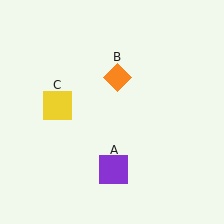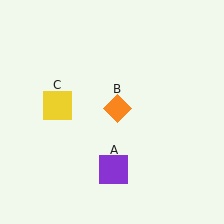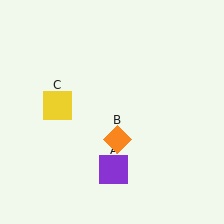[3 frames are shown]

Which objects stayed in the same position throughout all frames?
Purple square (object A) and yellow square (object C) remained stationary.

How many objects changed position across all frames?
1 object changed position: orange diamond (object B).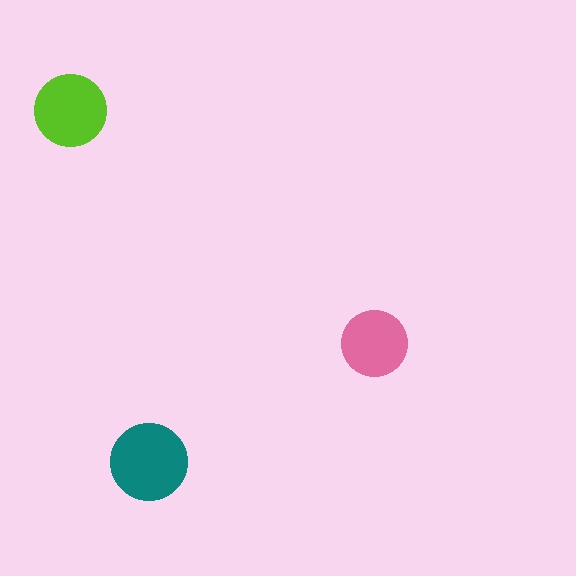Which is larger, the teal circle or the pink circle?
The teal one.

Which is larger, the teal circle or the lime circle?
The teal one.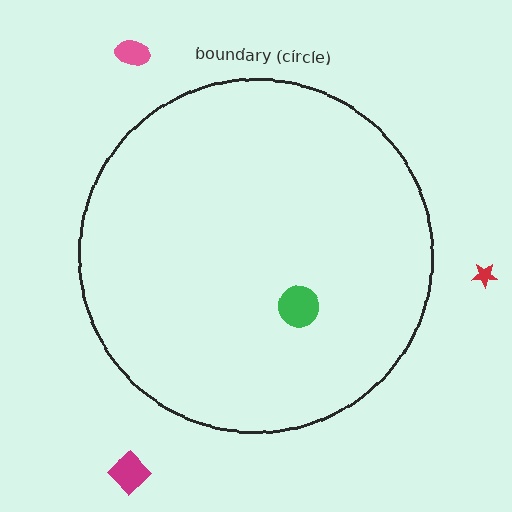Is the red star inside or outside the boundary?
Outside.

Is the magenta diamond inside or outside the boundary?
Outside.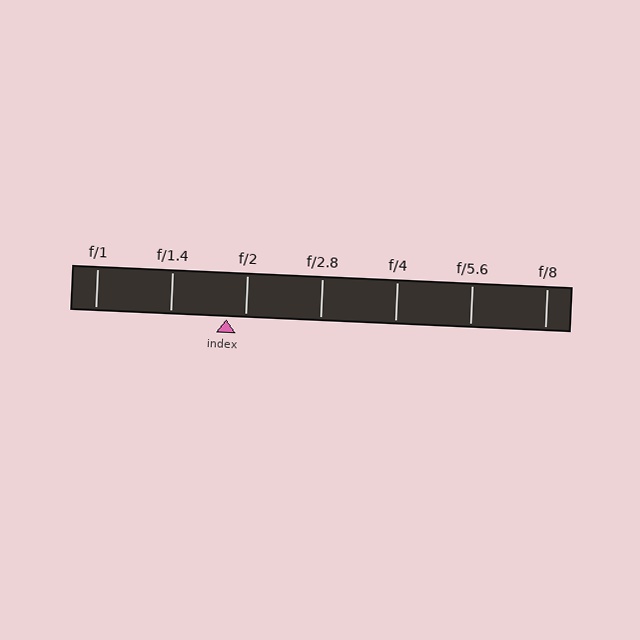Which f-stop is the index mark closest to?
The index mark is closest to f/2.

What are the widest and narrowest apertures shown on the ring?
The widest aperture shown is f/1 and the narrowest is f/8.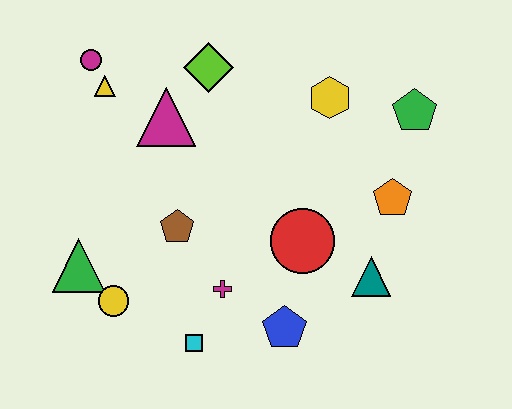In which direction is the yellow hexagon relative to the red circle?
The yellow hexagon is above the red circle.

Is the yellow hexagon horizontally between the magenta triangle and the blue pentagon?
No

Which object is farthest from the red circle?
The magenta circle is farthest from the red circle.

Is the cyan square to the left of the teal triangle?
Yes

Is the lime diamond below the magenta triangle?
No